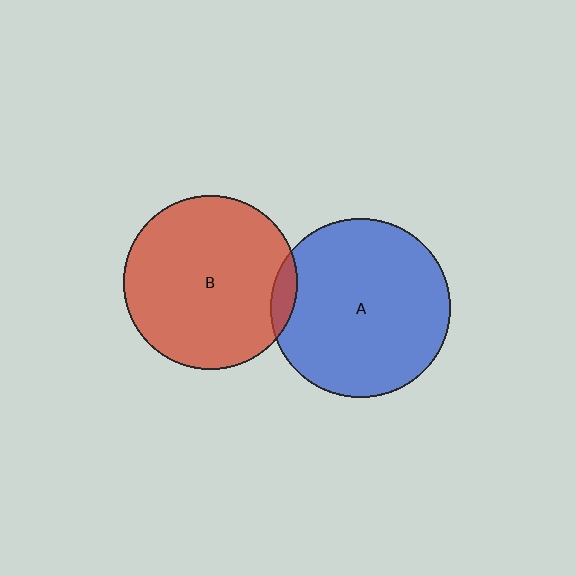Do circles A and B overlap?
Yes.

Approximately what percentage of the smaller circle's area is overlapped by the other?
Approximately 5%.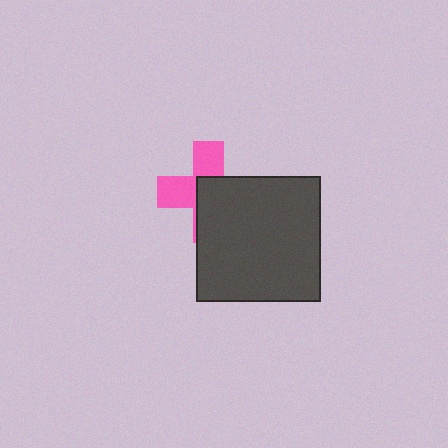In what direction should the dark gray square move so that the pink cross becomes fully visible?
The dark gray square should move toward the lower-right. That is the shortest direction to clear the overlap and leave the pink cross fully visible.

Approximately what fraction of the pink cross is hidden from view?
Roughly 57% of the pink cross is hidden behind the dark gray square.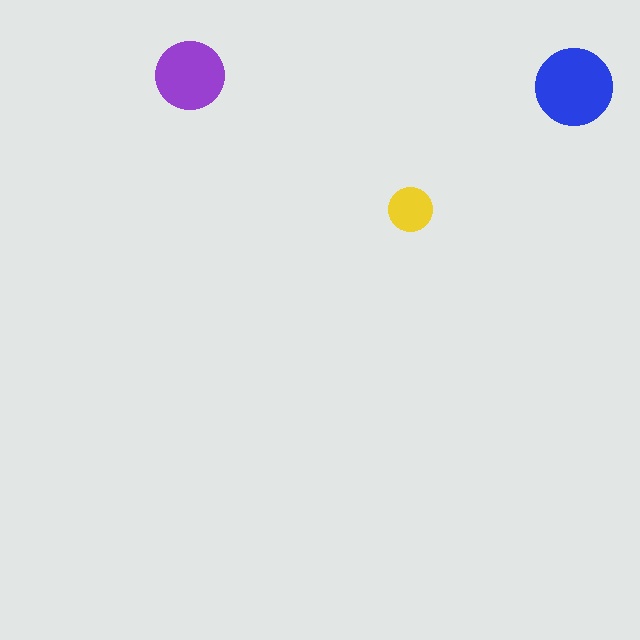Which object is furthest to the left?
The purple circle is leftmost.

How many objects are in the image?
There are 3 objects in the image.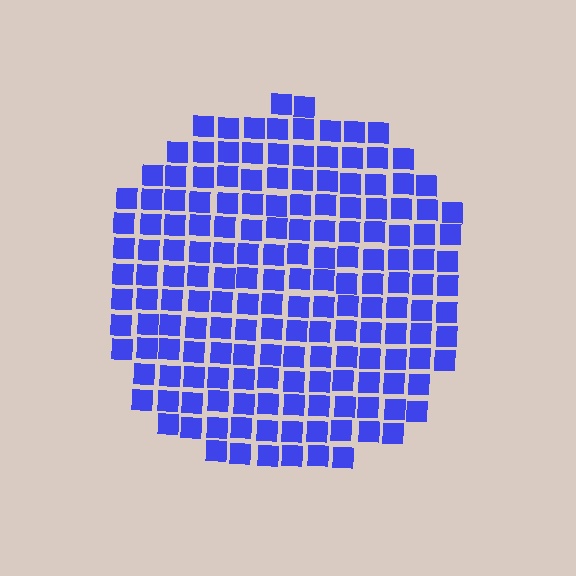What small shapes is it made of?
It is made of small squares.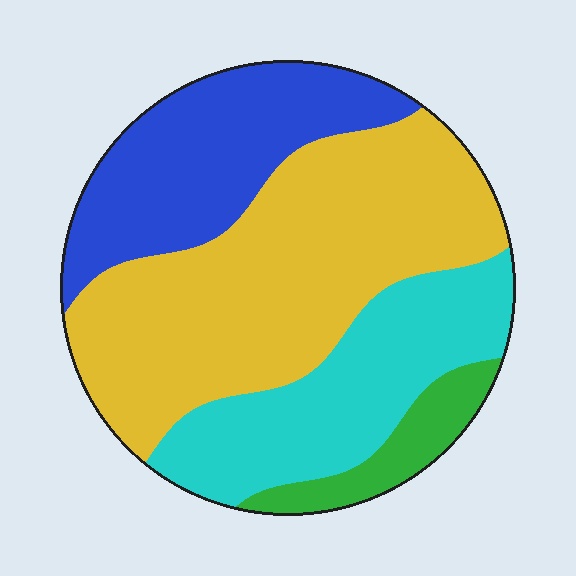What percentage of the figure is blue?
Blue takes up about one quarter (1/4) of the figure.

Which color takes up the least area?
Green, at roughly 5%.